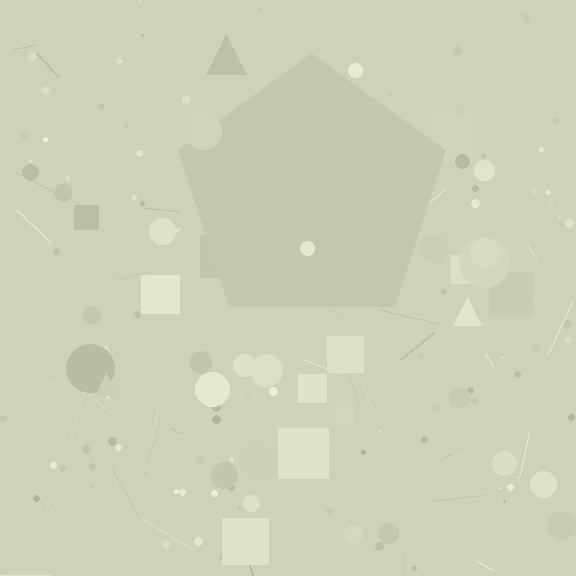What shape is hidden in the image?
A pentagon is hidden in the image.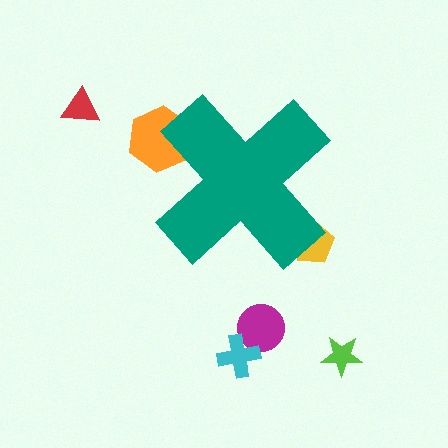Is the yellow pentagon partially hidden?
Yes, the yellow pentagon is partially hidden behind the teal cross.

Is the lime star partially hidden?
No, the lime star is fully visible.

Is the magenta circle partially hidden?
No, the magenta circle is fully visible.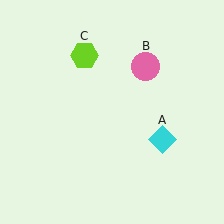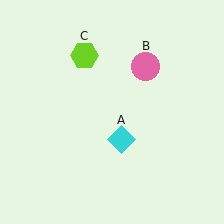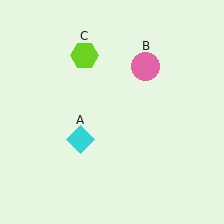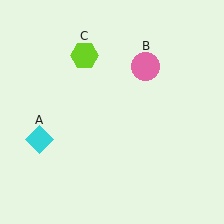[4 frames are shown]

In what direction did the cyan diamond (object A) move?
The cyan diamond (object A) moved left.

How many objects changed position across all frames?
1 object changed position: cyan diamond (object A).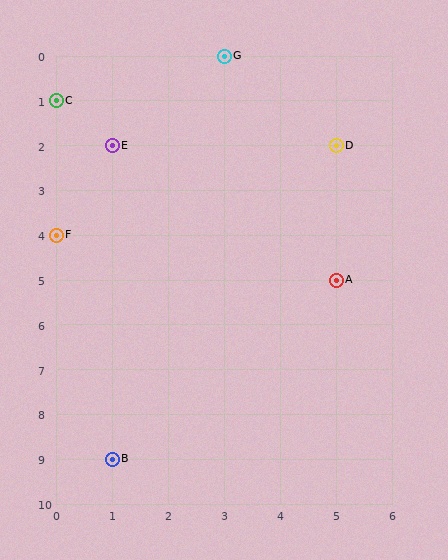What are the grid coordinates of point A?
Point A is at grid coordinates (5, 5).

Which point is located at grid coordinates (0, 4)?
Point F is at (0, 4).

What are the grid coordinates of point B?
Point B is at grid coordinates (1, 9).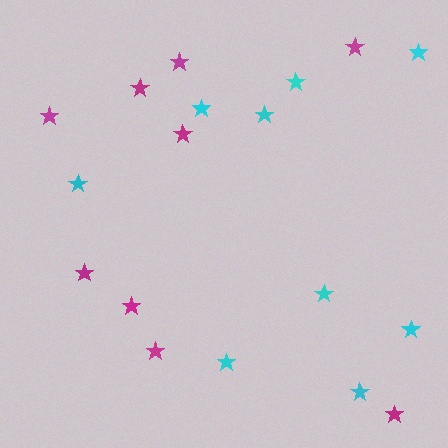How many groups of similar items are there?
There are 2 groups: one group of cyan stars (9) and one group of magenta stars (9).